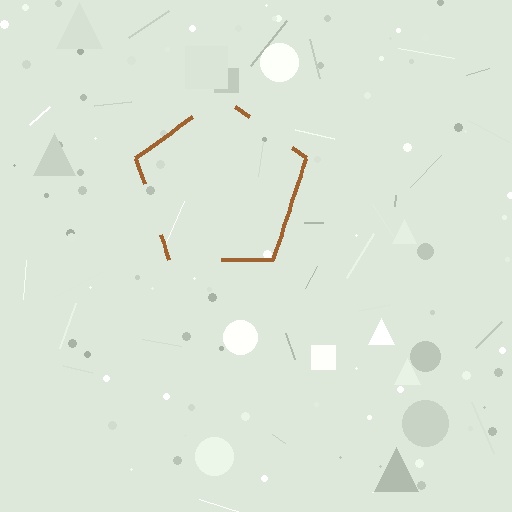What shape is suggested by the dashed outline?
The dashed outline suggests a pentagon.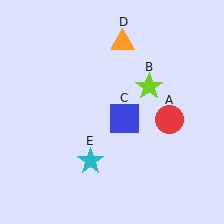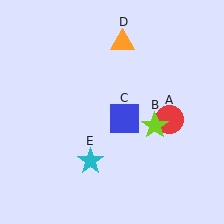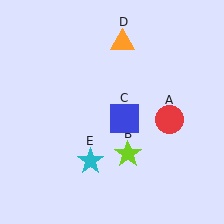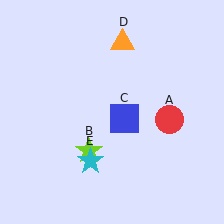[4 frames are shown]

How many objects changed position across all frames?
1 object changed position: lime star (object B).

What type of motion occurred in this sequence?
The lime star (object B) rotated clockwise around the center of the scene.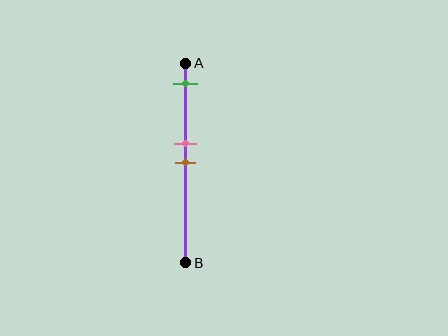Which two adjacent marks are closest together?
The pink and brown marks are the closest adjacent pair.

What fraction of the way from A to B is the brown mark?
The brown mark is approximately 50% (0.5) of the way from A to B.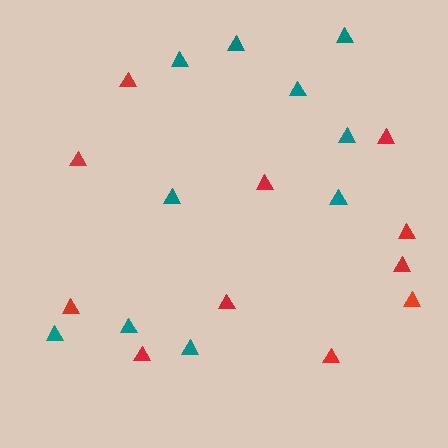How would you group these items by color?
There are 2 groups: one group of red triangles (11) and one group of teal triangles (10).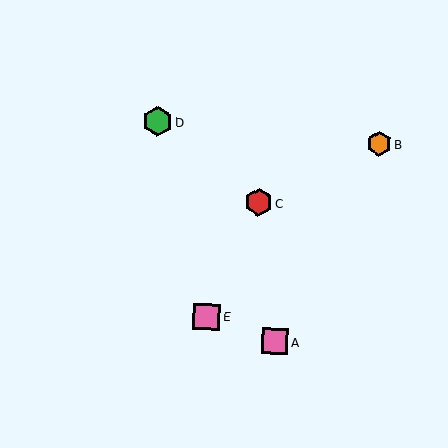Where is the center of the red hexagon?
The center of the red hexagon is at (258, 202).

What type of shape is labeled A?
Shape A is a pink square.